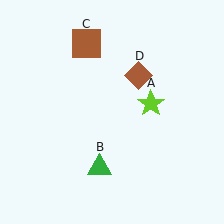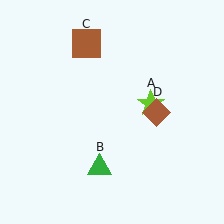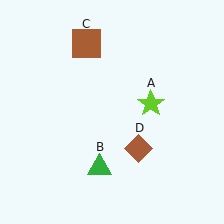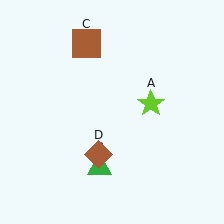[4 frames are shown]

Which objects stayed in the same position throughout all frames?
Lime star (object A) and green triangle (object B) and brown square (object C) remained stationary.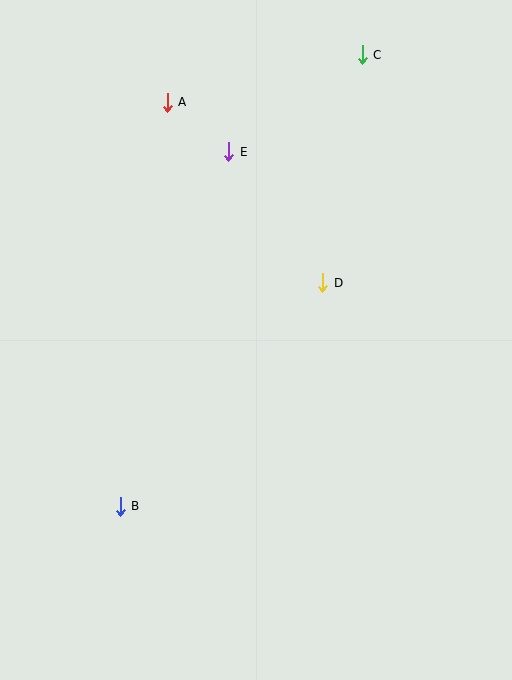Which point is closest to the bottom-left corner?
Point B is closest to the bottom-left corner.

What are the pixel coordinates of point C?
Point C is at (362, 55).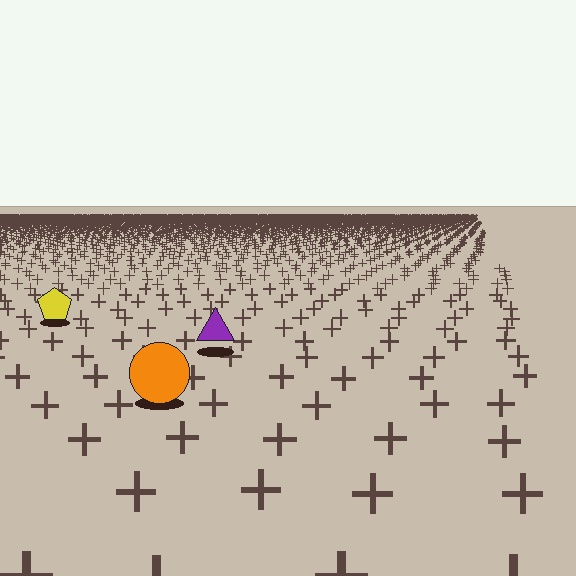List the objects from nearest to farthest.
From nearest to farthest: the orange circle, the purple triangle, the yellow pentagon.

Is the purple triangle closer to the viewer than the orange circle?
No. The orange circle is closer — you can tell from the texture gradient: the ground texture is coarser near it.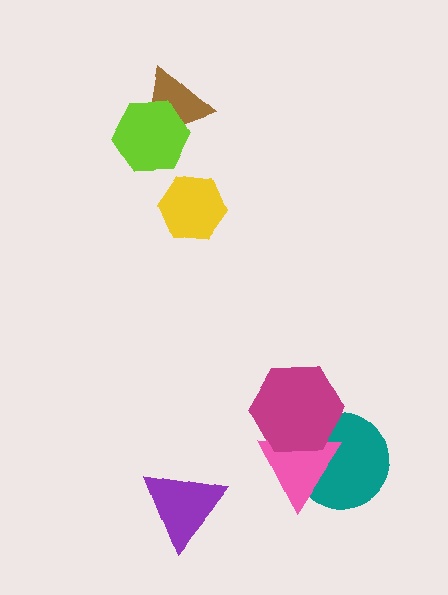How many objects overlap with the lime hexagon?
1 object overlaps with the lime hexagon.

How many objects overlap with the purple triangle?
0 objects overlap with the purple triangle.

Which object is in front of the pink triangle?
The magenta hexagon is in front of the pink triangle.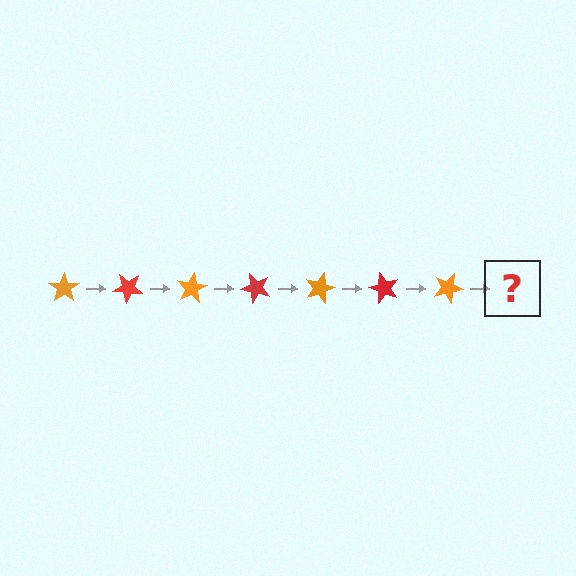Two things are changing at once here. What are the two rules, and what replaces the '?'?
The two rules are that it rotates 40 degrees each step and the color cycles through orange and red. The '?' should be a red star, rotated 280 degrees from the start.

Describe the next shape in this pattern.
It should be a red star, rotated 280 degrees from the start.